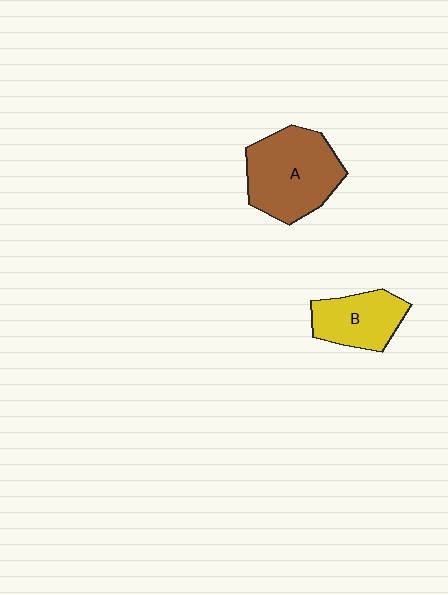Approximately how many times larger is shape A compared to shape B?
Approximately 1.6 times.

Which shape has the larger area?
Shape A (brown).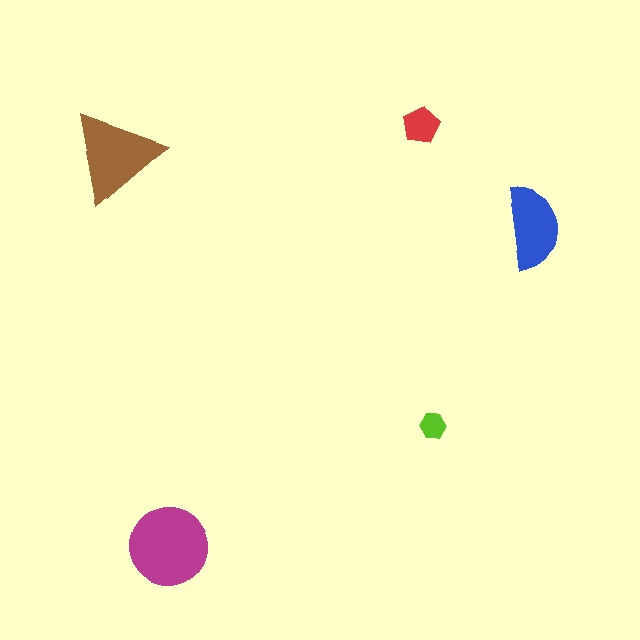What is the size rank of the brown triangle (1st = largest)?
2nd.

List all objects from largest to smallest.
The magenta circle, the brown triangle, the blue semicircle, the red pentagon, the lime hexagon.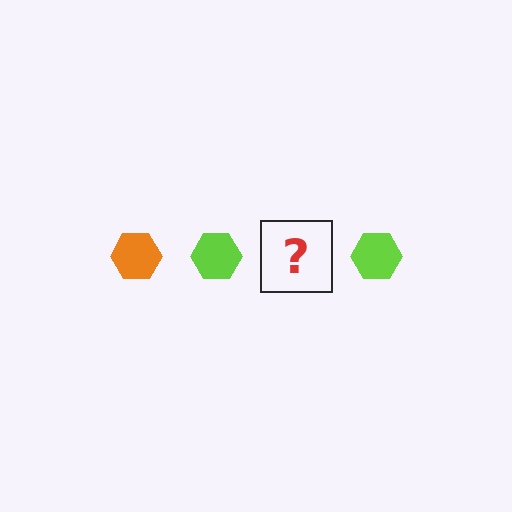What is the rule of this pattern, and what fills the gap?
The rule is that the pattern cycles through orange, lime hexagons. The gap should be filled with an orange hexagon.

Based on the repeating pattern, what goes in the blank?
The blank should be an orange hexagon.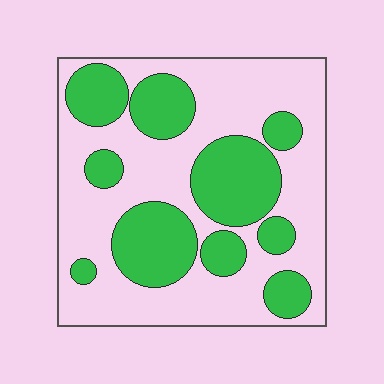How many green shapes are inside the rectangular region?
10.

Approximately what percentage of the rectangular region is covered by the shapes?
Approximately 35%.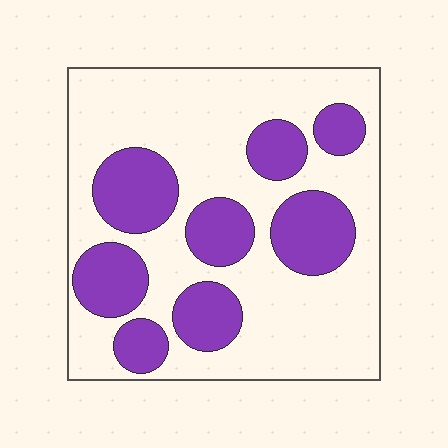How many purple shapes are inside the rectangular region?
8.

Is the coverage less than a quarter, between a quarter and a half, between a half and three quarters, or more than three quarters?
Between a quarter and a half.